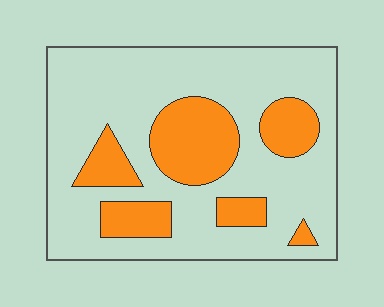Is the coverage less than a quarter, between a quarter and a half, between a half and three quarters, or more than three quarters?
Between a quarter and a half.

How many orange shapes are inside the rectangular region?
6.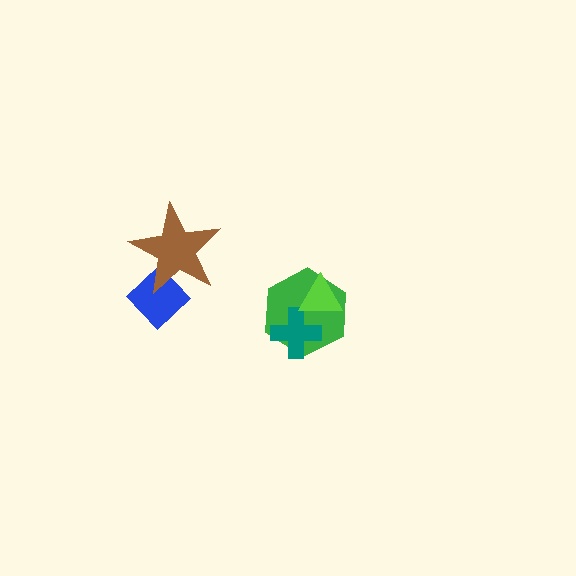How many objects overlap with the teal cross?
2 objects overlap with the teal cross.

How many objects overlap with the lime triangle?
2 objects overlap with the lime triangle.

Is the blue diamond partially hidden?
Yes, it is partially covered by another shape.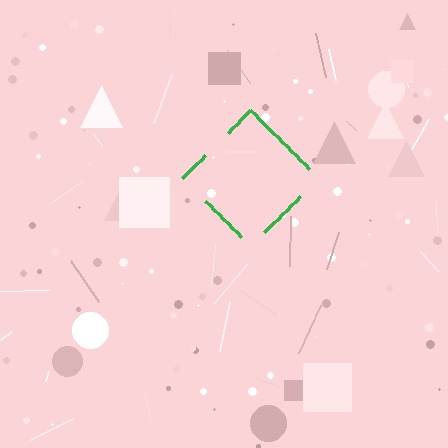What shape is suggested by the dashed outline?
The dashed outline suggests a diamond.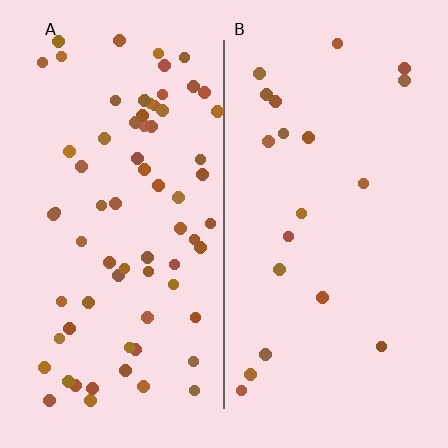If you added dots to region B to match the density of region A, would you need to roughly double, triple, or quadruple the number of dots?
Approximately quadruple.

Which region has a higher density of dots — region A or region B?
A (the left).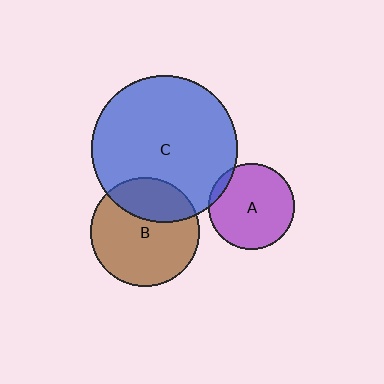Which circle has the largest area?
Circle C (blue).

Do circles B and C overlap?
Yes.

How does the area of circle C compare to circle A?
Approximately 2.9 times.